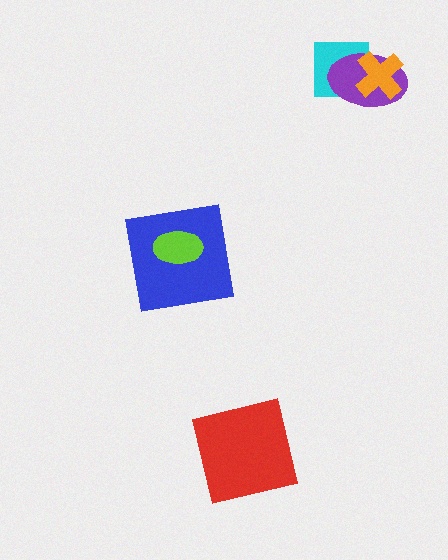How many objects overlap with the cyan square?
2 objects overlap with the cyan square.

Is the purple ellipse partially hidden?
Yes, it is partially covered by another shape.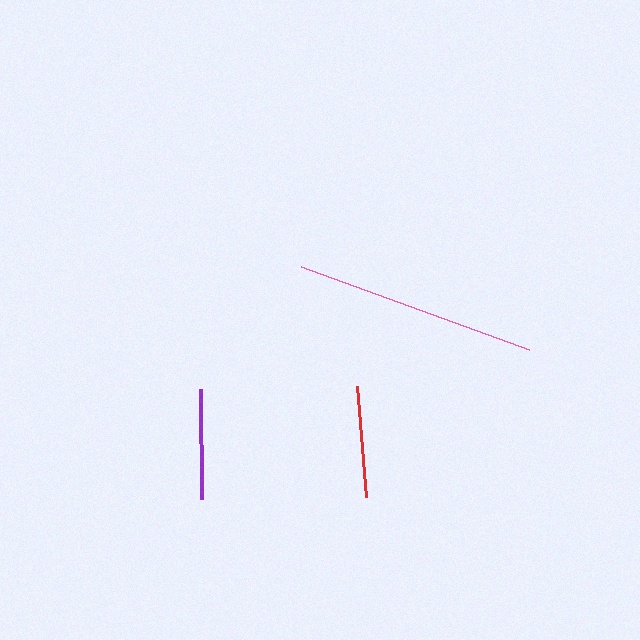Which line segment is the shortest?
The purple line is the shortest at approximately 109 pixels.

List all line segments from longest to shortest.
From longest to shortest: pink, red, purple.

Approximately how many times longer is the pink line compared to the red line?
The pink line is approximately 2.2 times the length of the red line.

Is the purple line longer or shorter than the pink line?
The pink line is longer than the purple line.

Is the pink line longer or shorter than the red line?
The pink line is longer than the red line.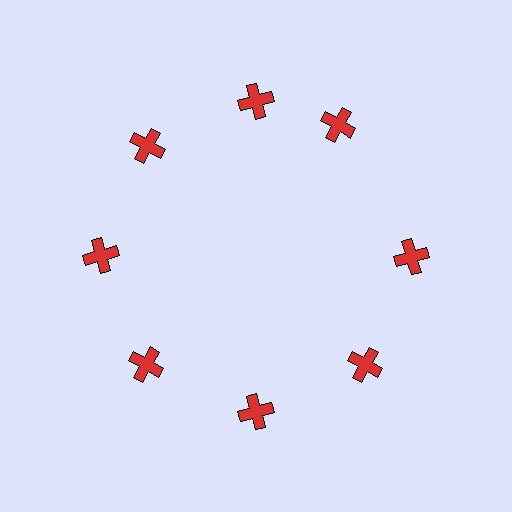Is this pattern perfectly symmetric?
No. The 8 red crosses are arranged in a ring, but one element near the 2 o'clock position is rotated out of alignment along the ring, breaking the 8-fold rotational symmetry.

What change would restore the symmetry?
The symmetry would be restored by rotating it back into even spacing with its neighbors so that all 8 crosses sit at equal angles and equal distance from the center.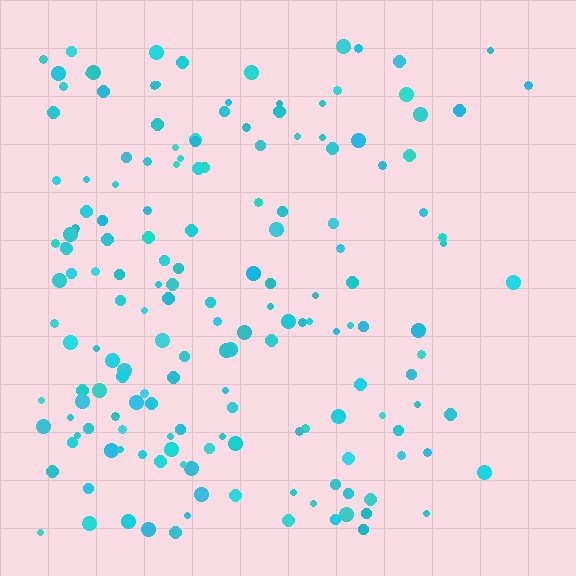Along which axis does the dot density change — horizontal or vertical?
Horizontal.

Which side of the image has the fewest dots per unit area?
The right.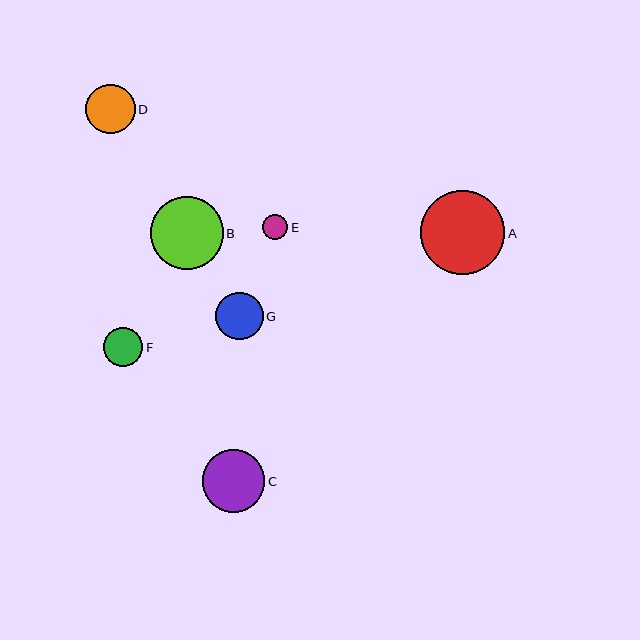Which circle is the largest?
Circle A is the largest with a size of approximately 84 pixels.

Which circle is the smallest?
Circle E is the smallest with a size of approximately 26 pixels.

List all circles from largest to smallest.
From largest to smallest: A, B, C, D, G, F, E.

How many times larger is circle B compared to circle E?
Circle B is approximately 2.9 times the size of circle E.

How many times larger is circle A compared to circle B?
Circle A is approximately 1.2 times the size of circle B.